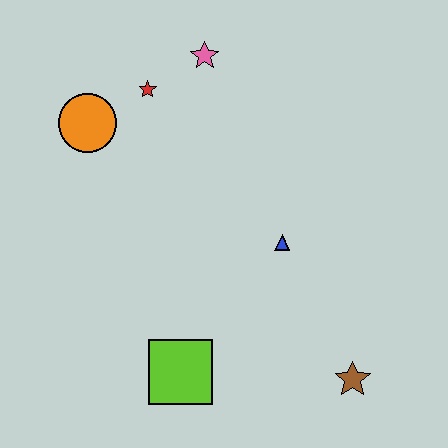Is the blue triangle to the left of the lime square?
No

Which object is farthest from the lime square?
The pink star is farthest from the lime square.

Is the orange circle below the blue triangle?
No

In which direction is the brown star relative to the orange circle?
The brown star is to the right of the orange circle.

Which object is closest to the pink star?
The red star is closest to the pink star.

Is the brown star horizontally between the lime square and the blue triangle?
No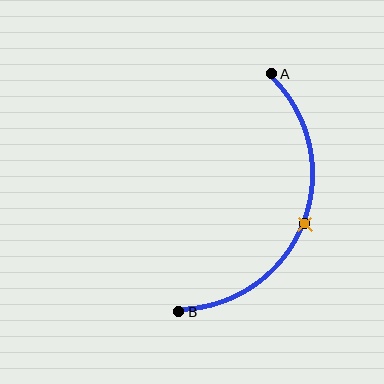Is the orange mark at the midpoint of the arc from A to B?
Yes. The orange mark lies on the arc at equal arc-length from both A and B — it is the arc midpoint.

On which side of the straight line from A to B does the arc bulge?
The arc bulges to the right of the straight line connecting A and B.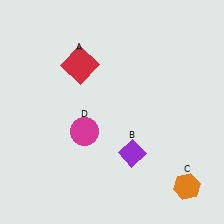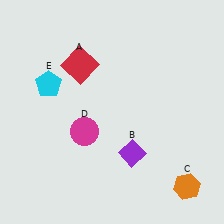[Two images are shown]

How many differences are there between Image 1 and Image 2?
There is 1 difference between the two images.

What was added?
A cyan pentagon (E) was added in Image 2.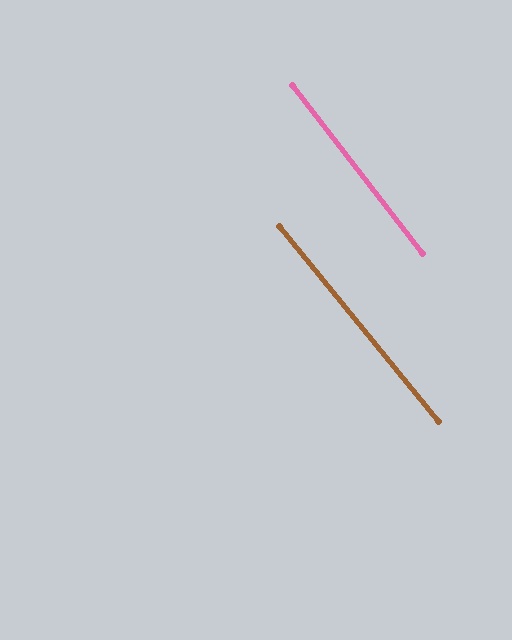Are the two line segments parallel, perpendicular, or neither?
Parallel — their directions differ by only 1.7°.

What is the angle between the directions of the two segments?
Approximately 2 degrees.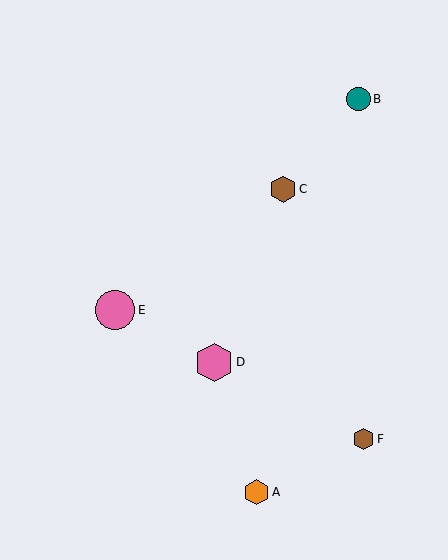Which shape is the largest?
The pink circle (labeled E) is the largest.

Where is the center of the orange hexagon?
The center of the orange hexagon is at (257, 492).